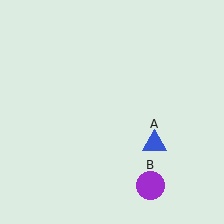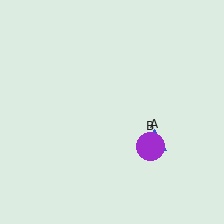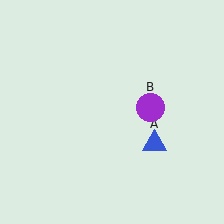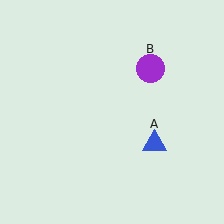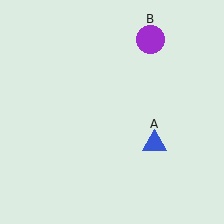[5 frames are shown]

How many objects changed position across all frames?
1 object changed position: purple circle (object B).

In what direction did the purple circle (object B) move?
The purple circle (object B) moved up.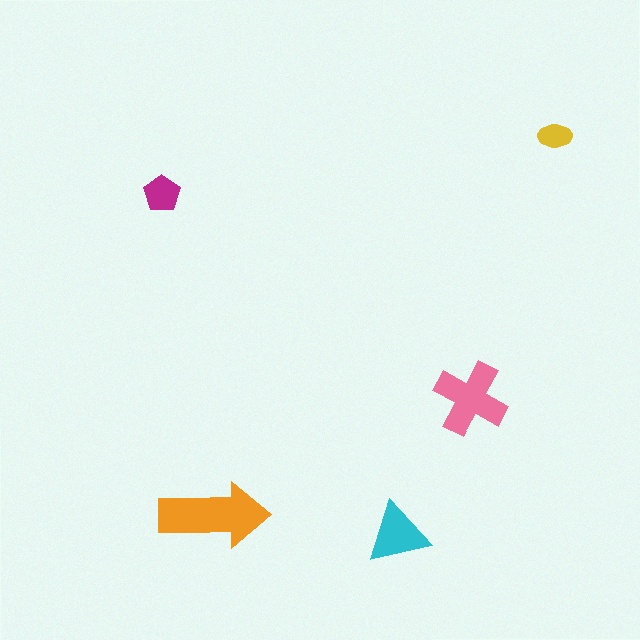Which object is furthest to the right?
The yellow ellipse is rightmost.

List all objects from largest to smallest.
The orange arrow, the pink cross, the cyan triangle, the magenta pentagon, the yellow ellipse.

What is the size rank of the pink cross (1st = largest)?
2nd.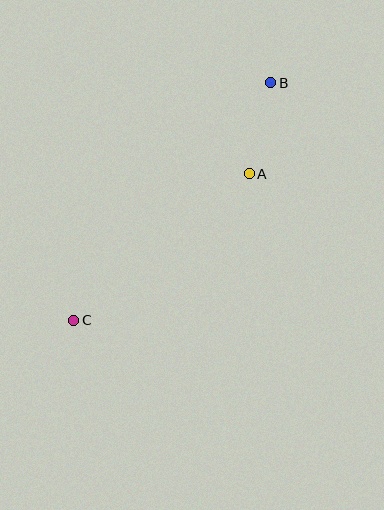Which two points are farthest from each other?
Points B and C are farthest from each other.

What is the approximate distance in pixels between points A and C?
The distance between A and C is approximately 229 pixels.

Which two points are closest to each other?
Points A and B are closest to each other.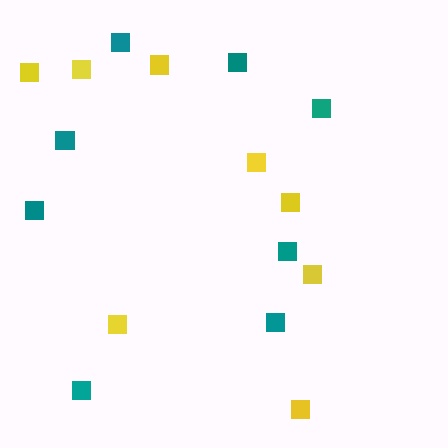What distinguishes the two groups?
There are 2 groups: one group of yellow squares (8) and one group of teal squares (8).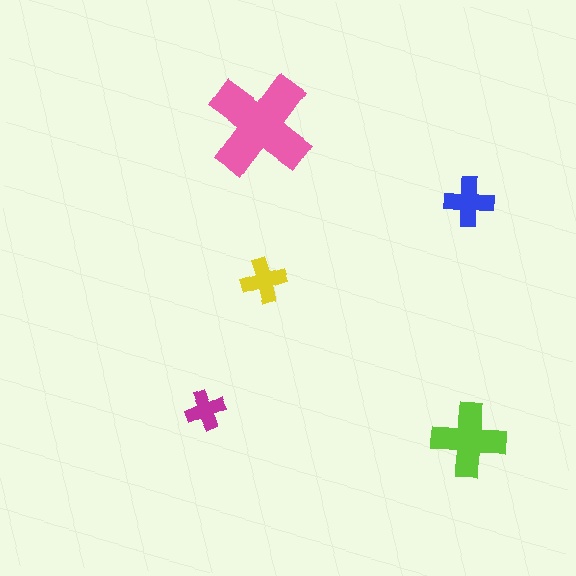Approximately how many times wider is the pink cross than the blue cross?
About 2 times wider.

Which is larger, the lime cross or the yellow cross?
The lime one.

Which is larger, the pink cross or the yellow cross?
The pink one.